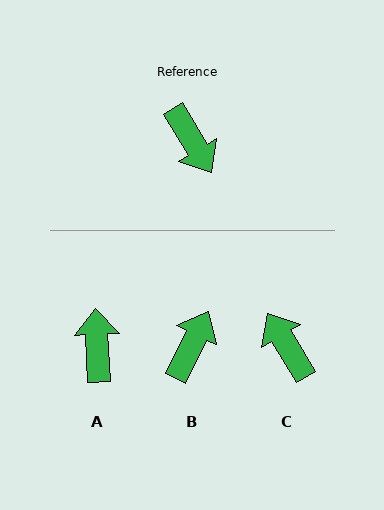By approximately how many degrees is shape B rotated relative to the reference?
Approximately 123 degrees counter-clockwise.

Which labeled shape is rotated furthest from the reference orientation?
C, about 180 degrees away.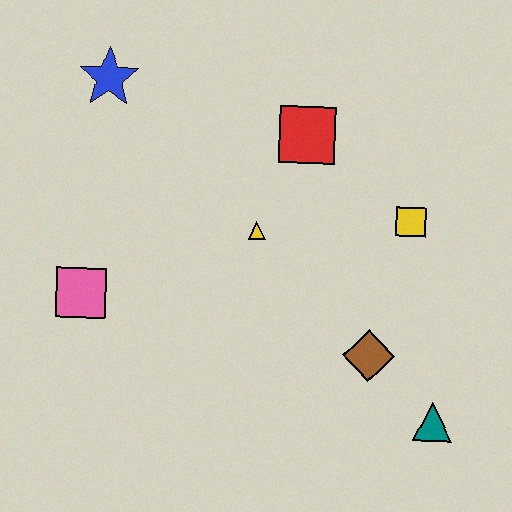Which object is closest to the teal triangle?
The brown diamond is closest to the teal triangle.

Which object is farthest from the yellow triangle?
The teal triangle is farthest from the yellow triangle.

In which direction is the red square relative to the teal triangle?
The red square is above the teal triangle.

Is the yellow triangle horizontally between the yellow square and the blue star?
Yes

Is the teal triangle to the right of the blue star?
Yes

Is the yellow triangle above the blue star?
No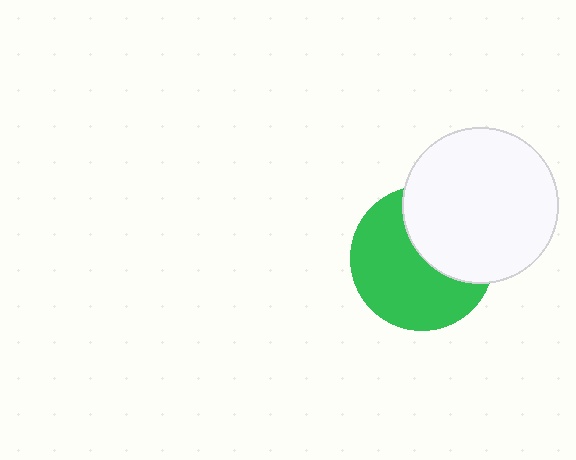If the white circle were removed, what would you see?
You would see the complete green circle.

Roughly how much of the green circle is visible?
About half of it is visible (roughly 60%).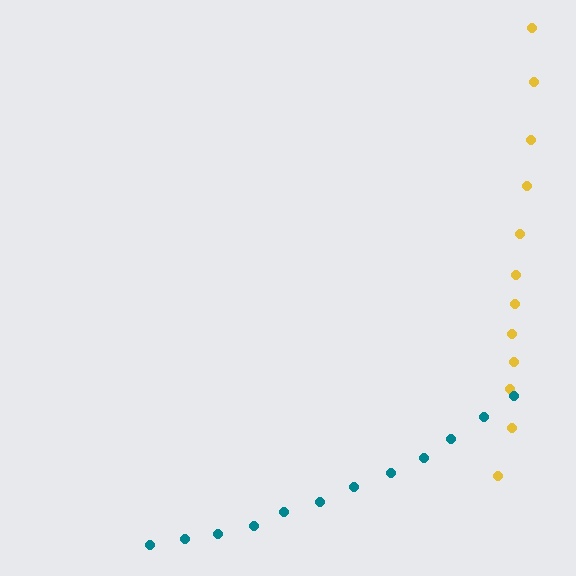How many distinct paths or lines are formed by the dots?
There are 2 distinct paths.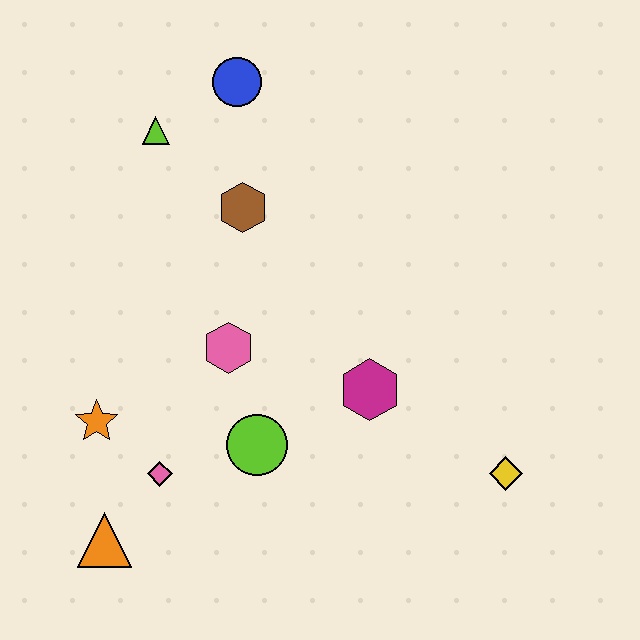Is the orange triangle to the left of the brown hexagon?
Yes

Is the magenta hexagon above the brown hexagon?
No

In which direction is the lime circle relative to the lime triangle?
The lime circle is below the lime triangle.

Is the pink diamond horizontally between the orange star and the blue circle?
Yes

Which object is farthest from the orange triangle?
The blue circle is farthest from the orange triangle.